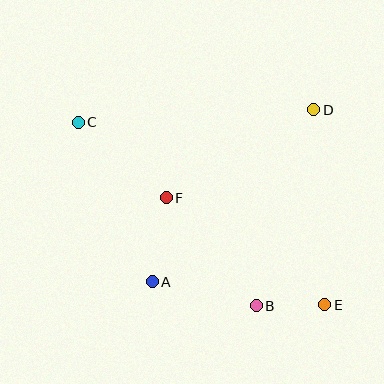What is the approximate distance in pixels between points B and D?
The distance between B and D is approximately 204 pixels.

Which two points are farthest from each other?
Points C and E are farthest from each other.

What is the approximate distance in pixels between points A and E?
The distance between A and E is approximately 174 pixels.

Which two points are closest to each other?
Points B and E are closest to each other.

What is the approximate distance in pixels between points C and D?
The distance between C and D is approximately 236 pixels.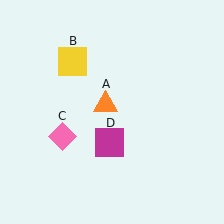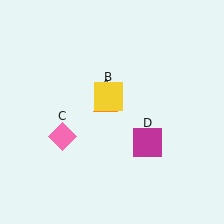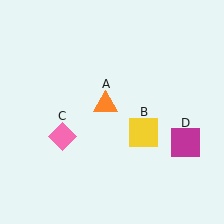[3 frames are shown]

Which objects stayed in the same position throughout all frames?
Orange triangle (object A) and pink diamond (object C) remained stationary.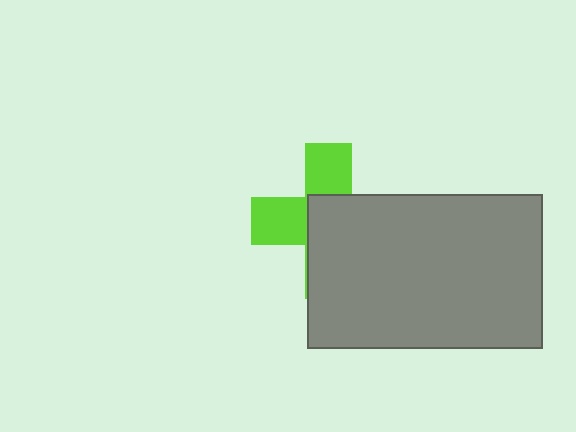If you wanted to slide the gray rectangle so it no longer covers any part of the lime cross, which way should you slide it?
Slide it toward the lower-right — that is the most direct way to separate the two shapes.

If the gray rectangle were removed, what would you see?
You would see the complete lime cross.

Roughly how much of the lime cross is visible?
A small part of it is visible (roughly 41%).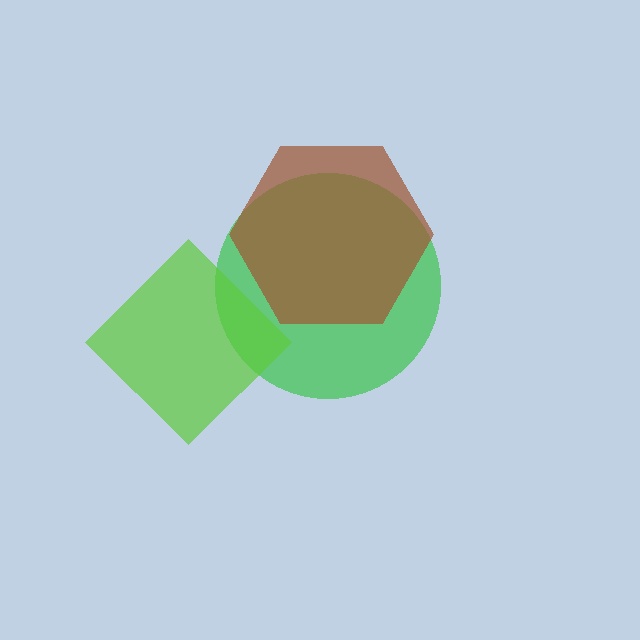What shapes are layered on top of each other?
The layered shapes are: a green circle, a brown hexagon, a lime diamond.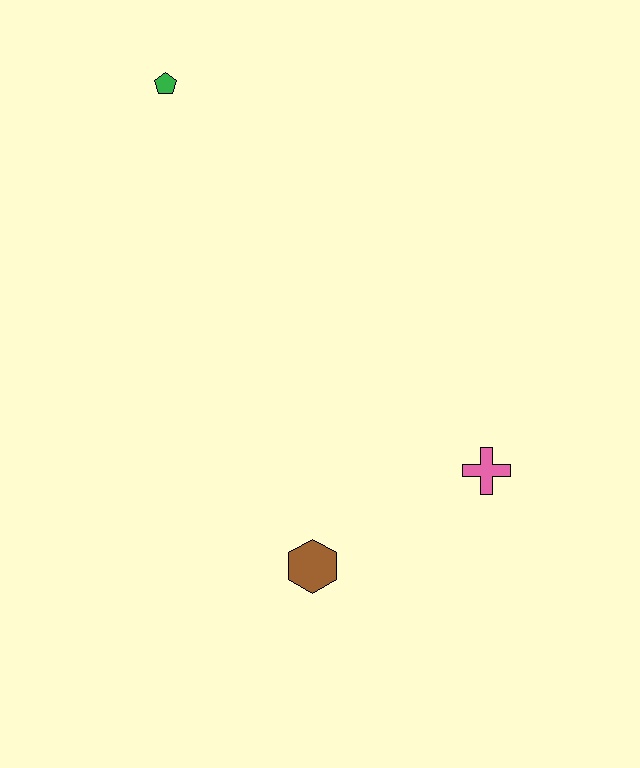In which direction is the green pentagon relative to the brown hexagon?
The green pentagon is above the brown hexagon.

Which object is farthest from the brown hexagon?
The green pentagon is farthest from the brown hexagon.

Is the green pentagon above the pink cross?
Yes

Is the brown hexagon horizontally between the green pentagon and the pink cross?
Yes